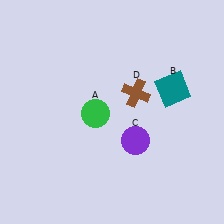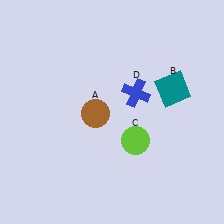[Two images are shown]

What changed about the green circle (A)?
In Image 1, A is green. In Image 2, it changed to brown.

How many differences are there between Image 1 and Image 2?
There are 3 differences between the two images.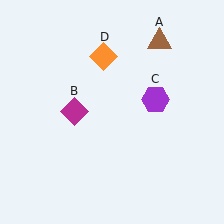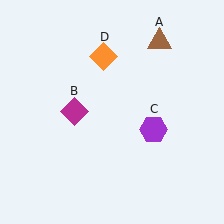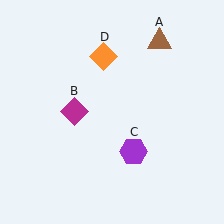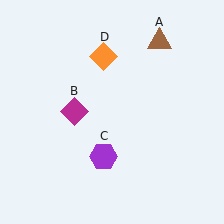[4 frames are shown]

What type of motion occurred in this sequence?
The purple hexagon (object C) rotated clockwise around the center of the scene.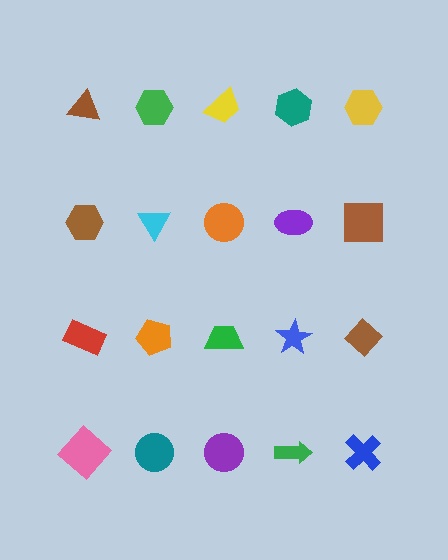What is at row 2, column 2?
A cyan triangle.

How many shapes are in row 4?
5 shapes.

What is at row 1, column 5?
A yellow hexagon.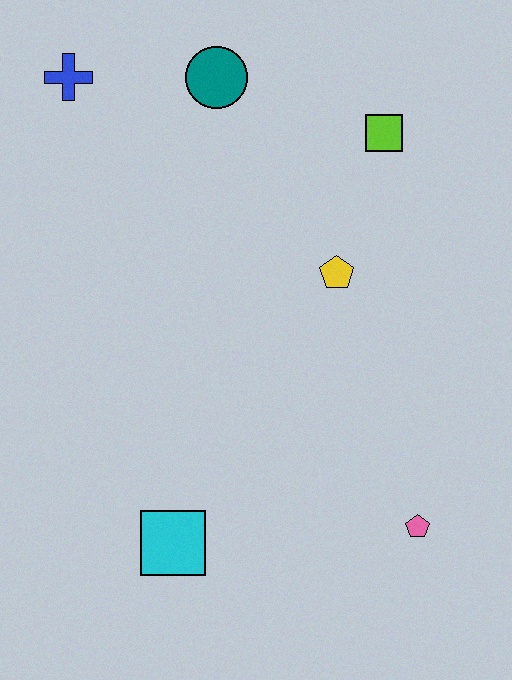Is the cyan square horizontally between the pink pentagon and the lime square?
No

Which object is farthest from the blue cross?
The pink pentagon is farthest from the blue cross.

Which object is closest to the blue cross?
The teal circle is closest to the blue cross.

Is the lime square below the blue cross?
Yes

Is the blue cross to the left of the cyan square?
Yes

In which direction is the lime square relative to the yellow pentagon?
The lime square is above the yellow pentagon.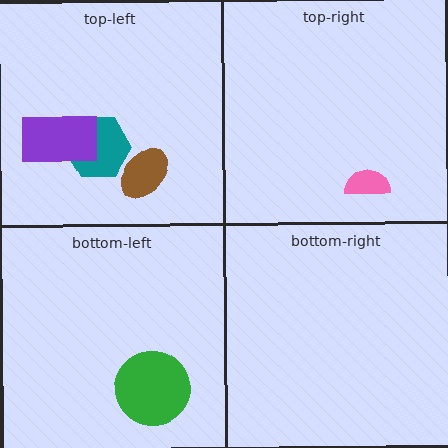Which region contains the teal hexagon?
The top-left region.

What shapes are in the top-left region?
The brown ellipse, the teal hexagon, the purple rectangle.